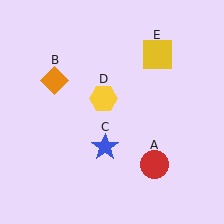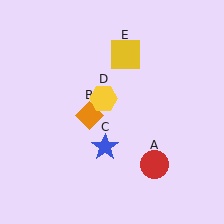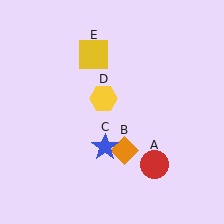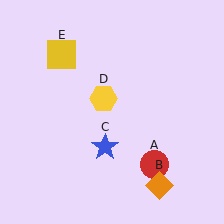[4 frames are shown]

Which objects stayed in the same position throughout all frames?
Red circle (object A) and blue star (object C) and yellow hexagon (object D) remained stationary.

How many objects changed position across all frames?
2 objects changed position: orange diamond (object B), yellow square (object E).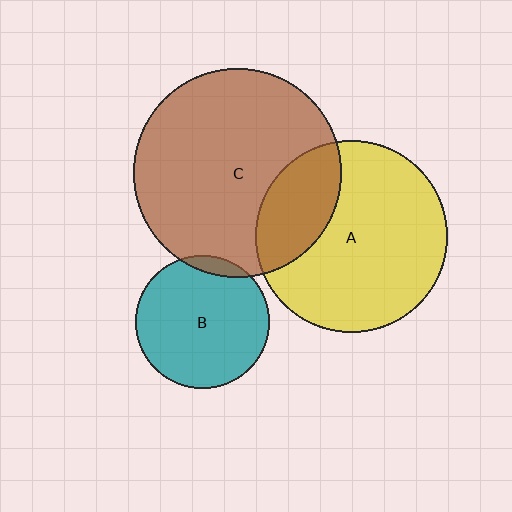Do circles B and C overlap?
Yes.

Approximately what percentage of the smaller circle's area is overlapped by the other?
Approximately 5%.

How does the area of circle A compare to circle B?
Approximately 2.1 times.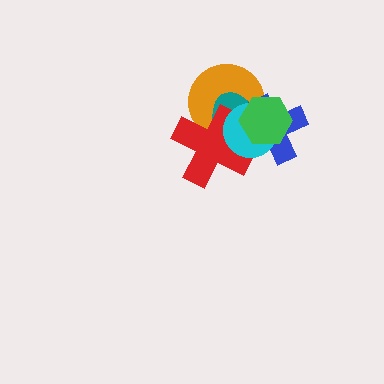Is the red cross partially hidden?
Yes, it is partially covered by another shape.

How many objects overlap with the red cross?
5 objects overlap with the red cross.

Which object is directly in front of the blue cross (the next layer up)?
The red cross is directly in front of the blue cross.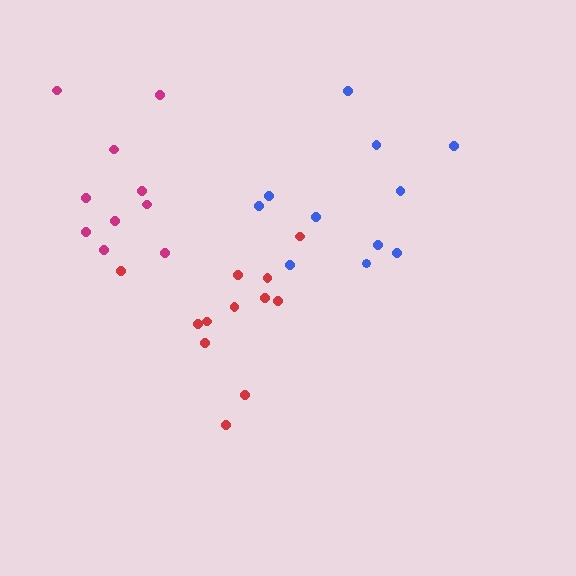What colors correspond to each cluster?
The clusters are colored: red, blue, magenta.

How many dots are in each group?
Group 1: 12 dots, Group 2: 11 dots, Group 3: 10 dots (33 total).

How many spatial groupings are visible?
There are 3 spatial groupings.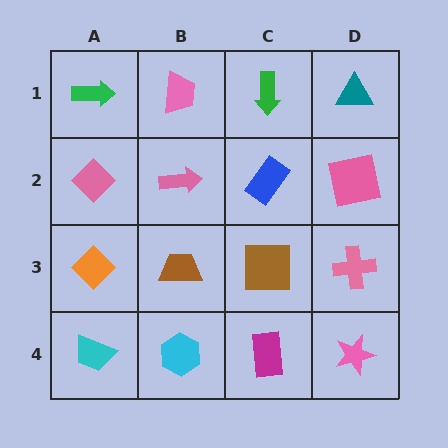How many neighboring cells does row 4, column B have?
3.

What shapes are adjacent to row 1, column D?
A pink square (row 2, column D), a green arrow (row 1, column C).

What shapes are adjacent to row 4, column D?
A pink cross (row 3, column D), a magenta rectangle (row 4, column C).